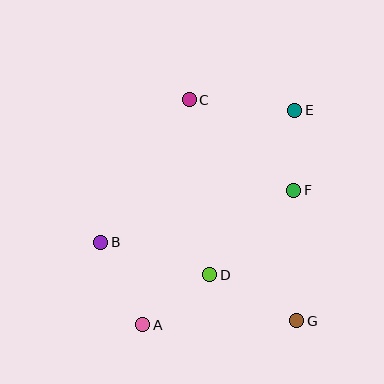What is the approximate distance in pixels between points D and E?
The distance between D and E is approximately 185 pixels.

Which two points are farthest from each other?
Points A and E are farthest from each other.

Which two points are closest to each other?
Points E and F are closest to each other.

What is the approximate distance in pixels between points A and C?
The distance between A and C is approximately 230 pixels.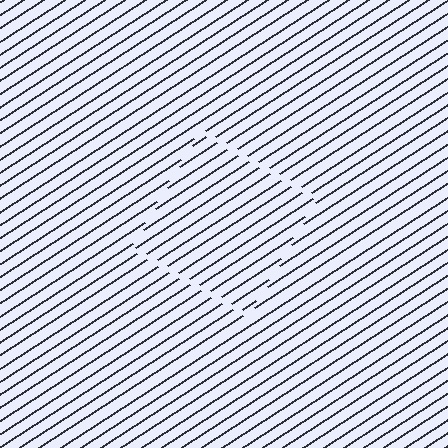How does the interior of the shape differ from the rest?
The interior of the shape contains the same grating, shifted by half a period — the contour is defined by the phase discontinuity where line-ends from the inner and outer gratings abut.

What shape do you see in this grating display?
An illusory square. The interior of the shape contains the same grating, shifted by half a period — the contour is defined by the phase discontinuity where line-ends from the inner and outer gratings abut.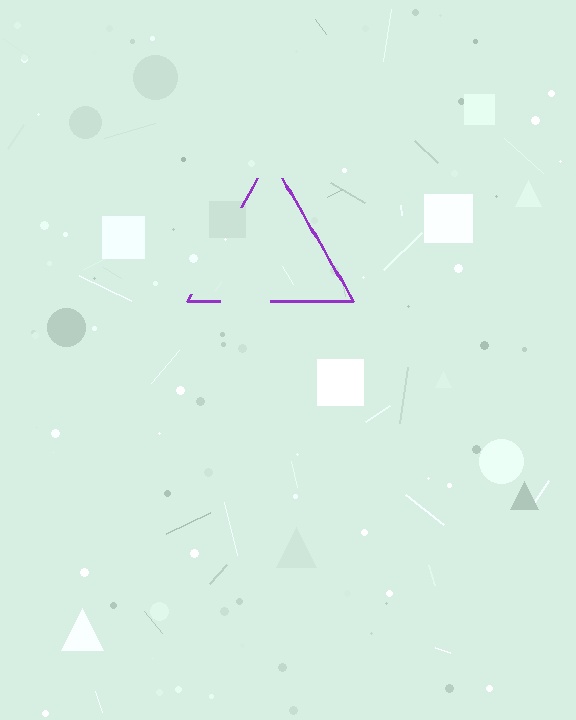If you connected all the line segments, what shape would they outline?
They would outline a triangle.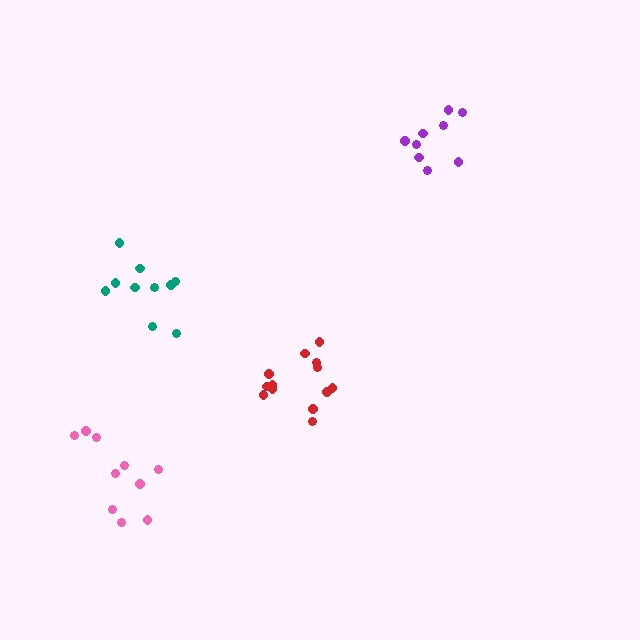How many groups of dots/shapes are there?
There are 4 groups.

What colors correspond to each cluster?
The clusters are colored: purple, red, teal, pink.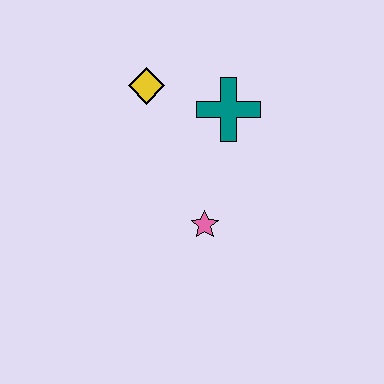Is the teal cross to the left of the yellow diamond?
No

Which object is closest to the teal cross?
The yellow diamond is closest to the teal cross.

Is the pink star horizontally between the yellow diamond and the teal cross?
Yes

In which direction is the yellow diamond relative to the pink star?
The yellow diamond is above the pink star.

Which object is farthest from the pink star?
The yellow diamond is farthest from the pink star.